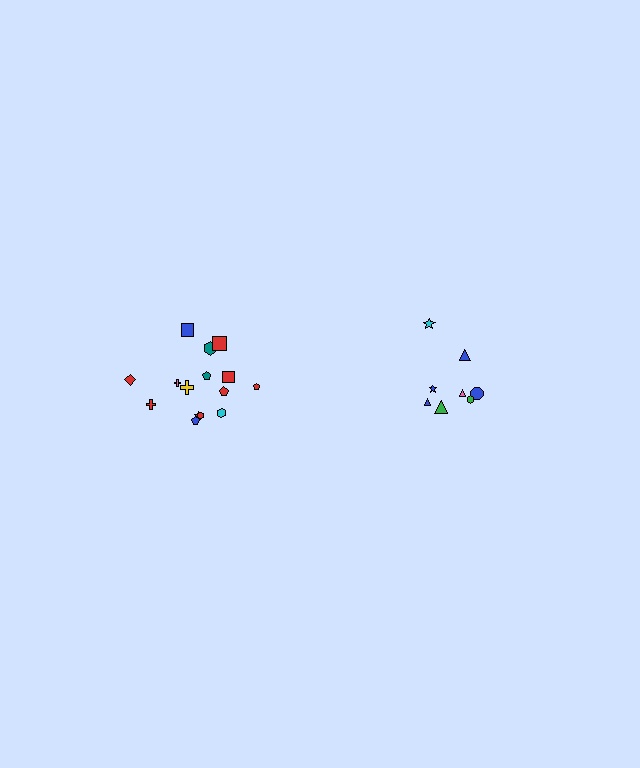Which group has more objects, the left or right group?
The left group.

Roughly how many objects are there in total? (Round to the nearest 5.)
Roughly 25 objects in total.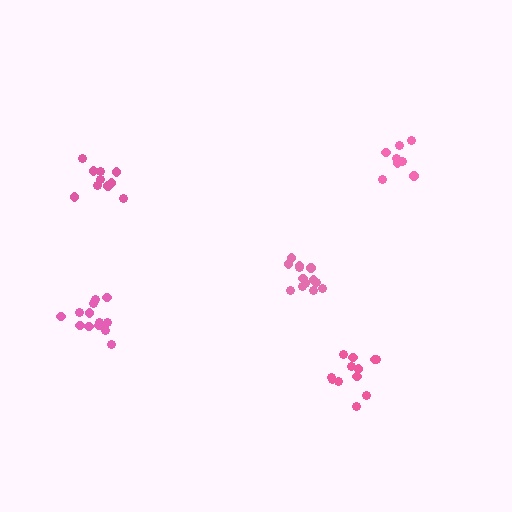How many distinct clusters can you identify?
There are 5 distinct clusters.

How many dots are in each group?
Group 1: 13 dots, Group 2: 12 dots, Group 3: 8 dots, Group 4: 10 dots, Group 5: 13 dots (56 total).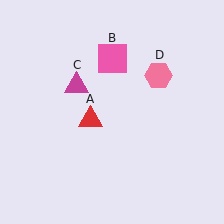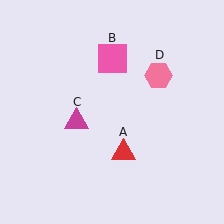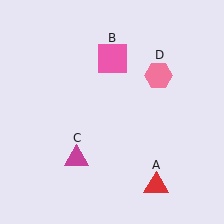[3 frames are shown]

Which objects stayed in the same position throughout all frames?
Pink square (object B) and pink hexagon (object D) remained stationary.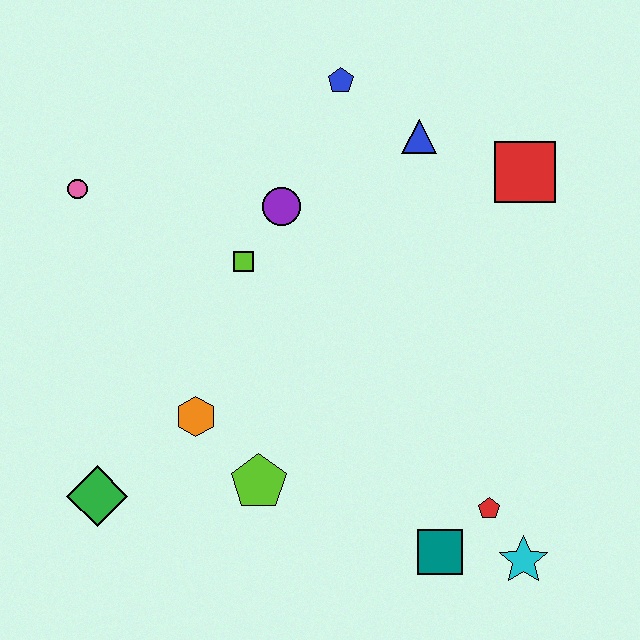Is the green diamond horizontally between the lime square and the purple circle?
No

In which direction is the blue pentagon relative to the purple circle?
The blue pentagon is above the purple circle.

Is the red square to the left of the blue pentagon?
No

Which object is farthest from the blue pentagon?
The cyan star is farthest from the blue pentagon.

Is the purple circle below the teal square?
No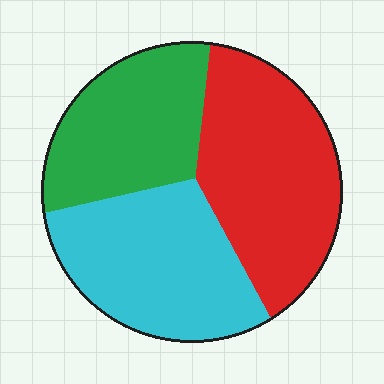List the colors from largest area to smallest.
From largest to smallest: red, cyan, green.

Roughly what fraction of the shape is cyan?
Cyan covers about 35% of the shape.